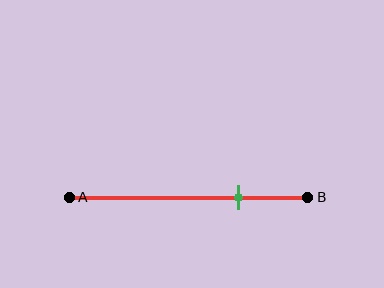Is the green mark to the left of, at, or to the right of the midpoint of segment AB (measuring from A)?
The green mark is to the right of the midpoint of segment AB.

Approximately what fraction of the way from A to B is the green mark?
The green mark is approximately 70% of the way from A to B.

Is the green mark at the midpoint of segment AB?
No, the mark is at about 70% from A, not at the 50% midpoint.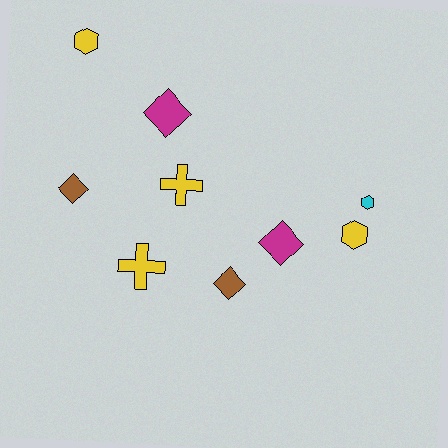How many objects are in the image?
There are 9 objects.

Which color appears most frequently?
Yellow, with 4 objects.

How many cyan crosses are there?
There are no cyan crosses.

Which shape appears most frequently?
Diamond, with 4 objects.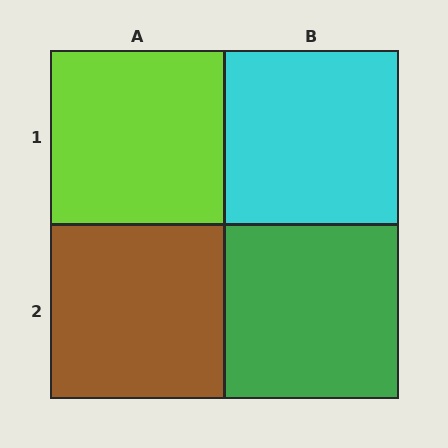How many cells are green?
1 cell is green.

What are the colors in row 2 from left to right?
Brown, green.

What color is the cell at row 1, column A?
Lime.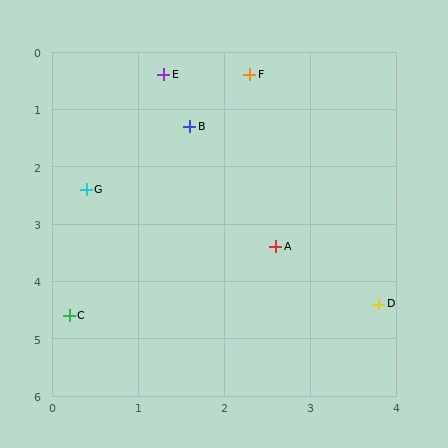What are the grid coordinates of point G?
Point G is at approximately (0.4, 2.4).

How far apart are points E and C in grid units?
Points E and C are about 4.3 grid units apart.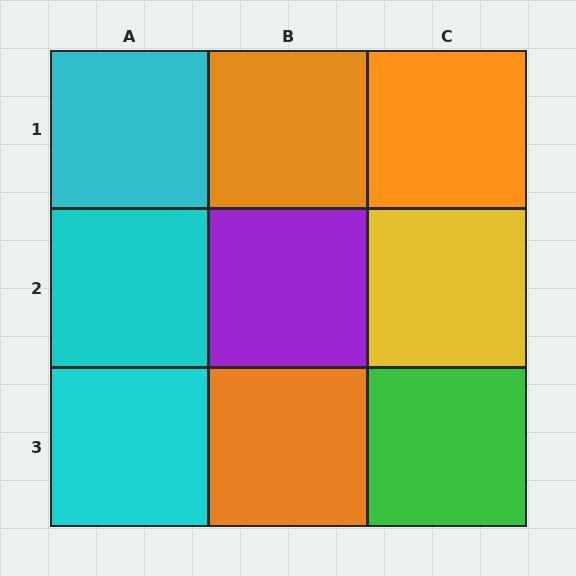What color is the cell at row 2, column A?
Cyan.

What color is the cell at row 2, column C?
Yellow.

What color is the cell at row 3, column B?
Orange.